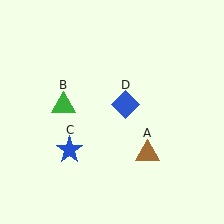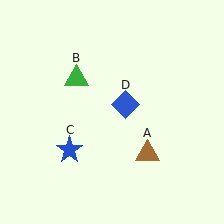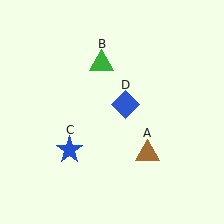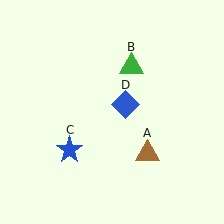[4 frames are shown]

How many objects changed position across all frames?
1 object changed position: green triangle (object B).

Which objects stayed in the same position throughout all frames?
Brown triangle (object A) and blue star (object C) and blue diamond (object D) remained stationary.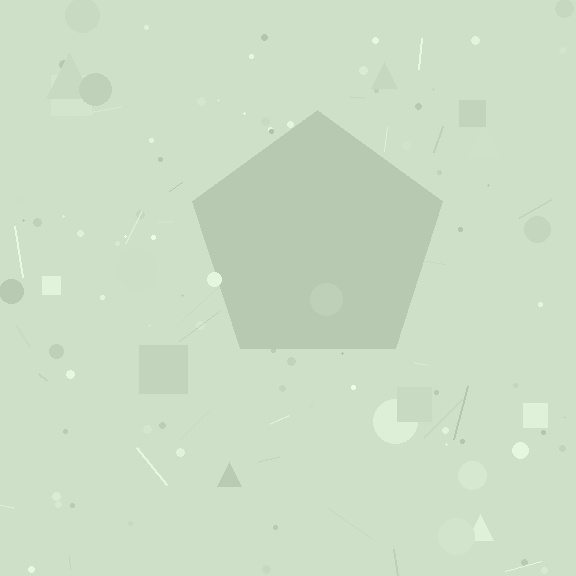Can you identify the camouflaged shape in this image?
The camouflaged shape is a pentagon.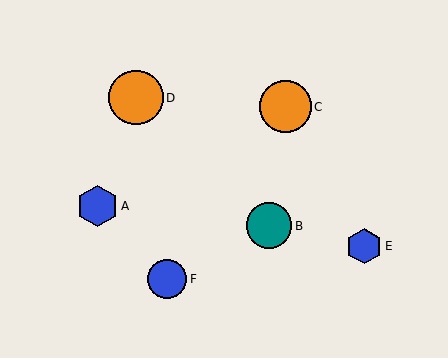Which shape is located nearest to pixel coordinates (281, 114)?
The orange circle (labeled C) at (285, 107) is nearest to that location.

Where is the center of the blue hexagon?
The center of the blue hexagon is at (97, 206).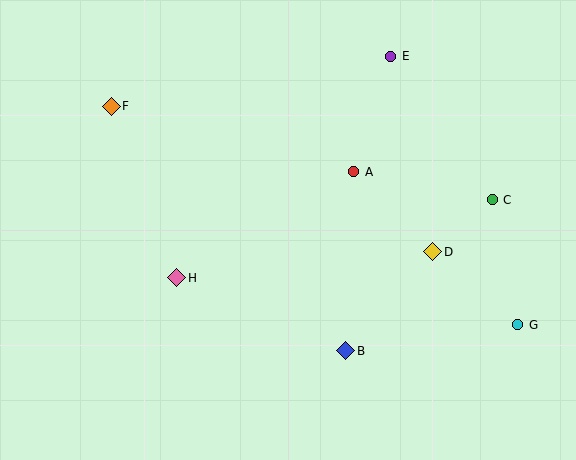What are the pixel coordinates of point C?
Point C is at (492, 200).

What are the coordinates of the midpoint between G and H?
The midpoint between G and H is at (347, 301).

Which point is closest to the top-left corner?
Point F is closest to the top-left corner.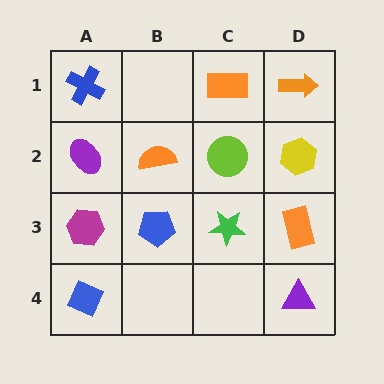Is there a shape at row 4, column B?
No, that cell is empty.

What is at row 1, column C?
An orange rectangle.